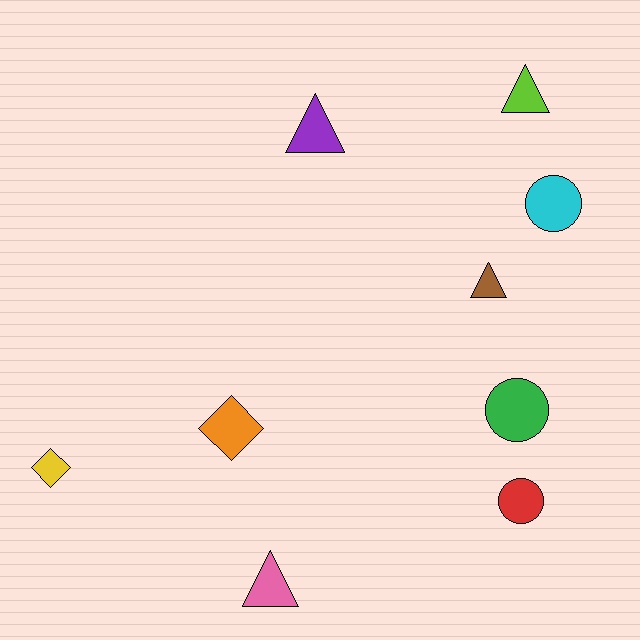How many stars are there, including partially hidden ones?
There are no stars.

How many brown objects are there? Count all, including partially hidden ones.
There is 1 brown object.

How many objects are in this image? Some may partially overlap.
There are 9 objects.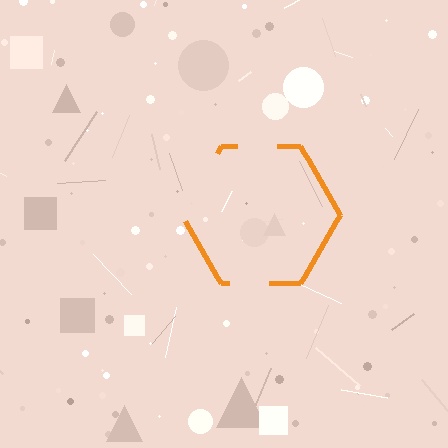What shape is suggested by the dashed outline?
The dashed outline suggests a hexagon.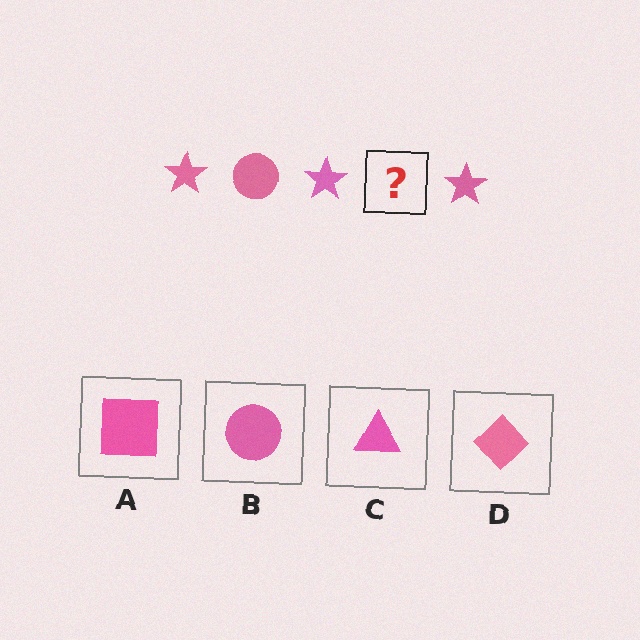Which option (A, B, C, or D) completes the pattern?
B.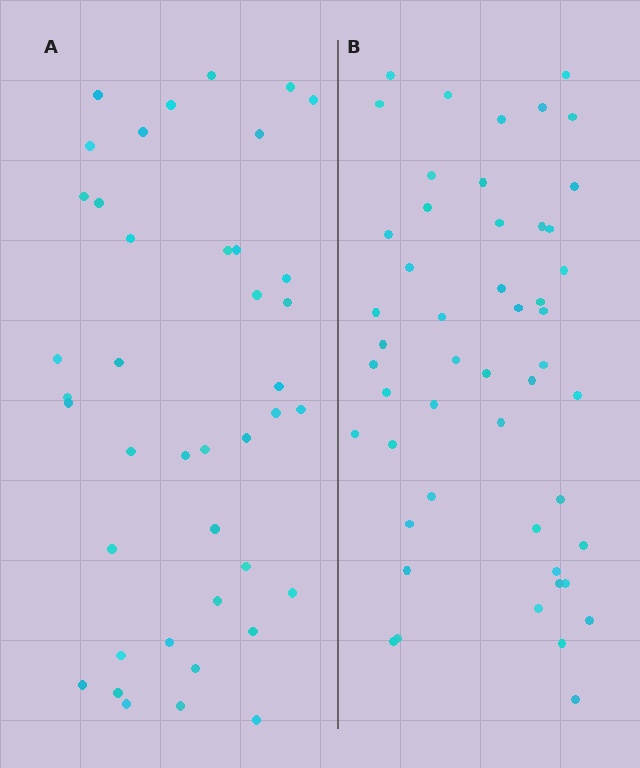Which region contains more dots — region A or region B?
Region B (the right region) has more dots.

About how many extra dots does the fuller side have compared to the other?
Region B has roughly 8 or so more dots than region A.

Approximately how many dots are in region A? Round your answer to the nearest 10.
About 40 dots. (The exact count is 41, which rounds to 40.)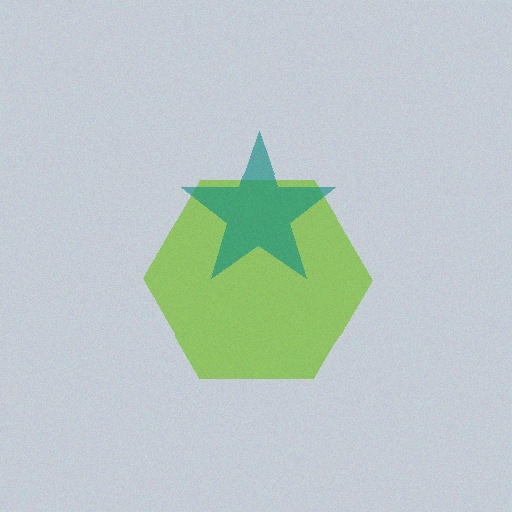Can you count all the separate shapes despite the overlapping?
Yes, there are 2 separate shapes.